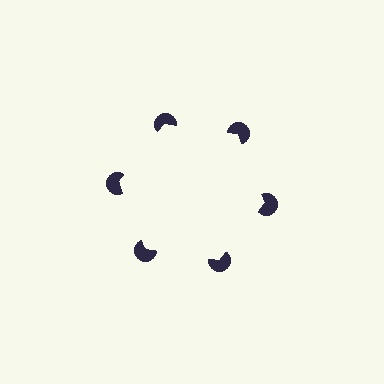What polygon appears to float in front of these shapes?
An illusory hexagon — its edges are inferred from the aligned wedge cuts in the pac-man discs, not physically drawn.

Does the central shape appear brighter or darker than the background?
It typically appears slightly brighter than the background, even though no actual brightness change is drawn.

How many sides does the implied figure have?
6 sides.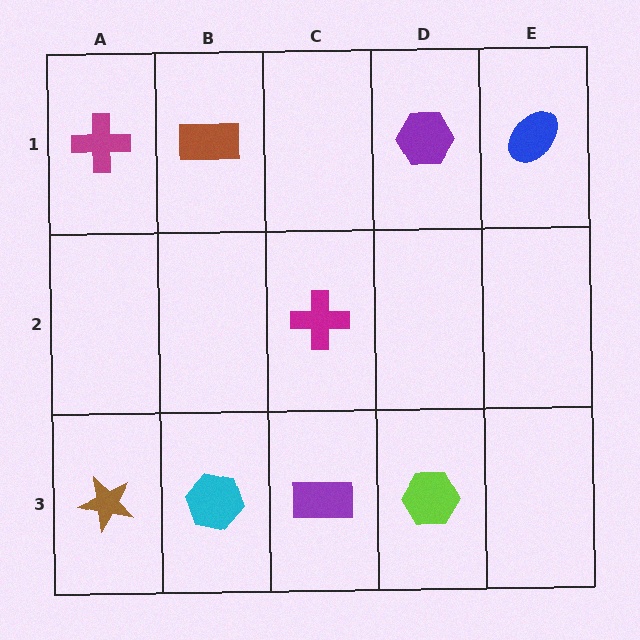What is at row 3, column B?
A cyan hexagon.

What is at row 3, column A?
A brown star.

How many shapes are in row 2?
1 shape.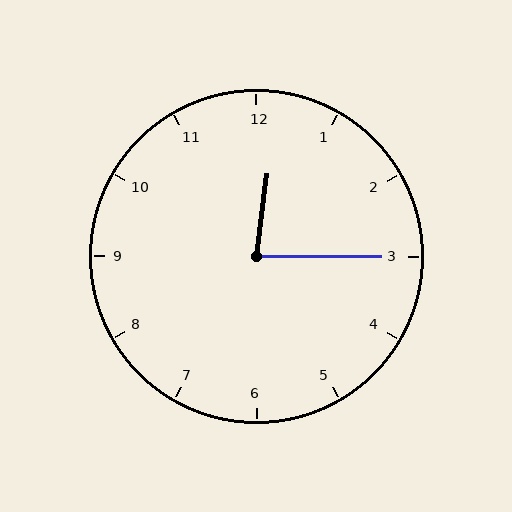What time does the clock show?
12:15.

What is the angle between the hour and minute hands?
Approximately 82 degrees.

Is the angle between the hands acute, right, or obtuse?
It is acute.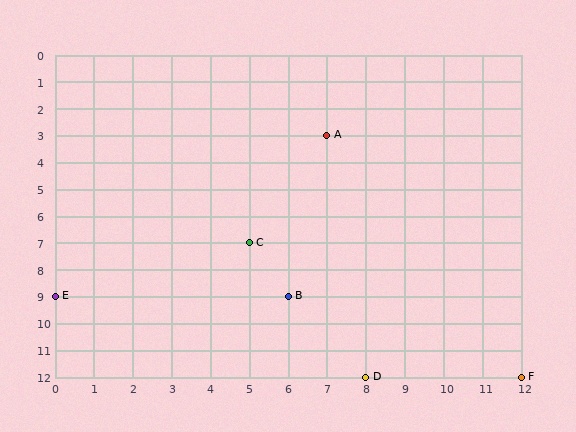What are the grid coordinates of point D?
Point D is at grid coordinates (8, 12).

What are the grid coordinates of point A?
Point A is at grid coordinates (7, 3).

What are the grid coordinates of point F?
Point F is at grid coordinates (12, 12).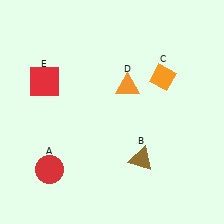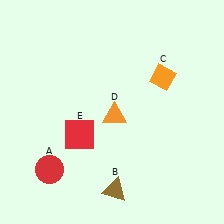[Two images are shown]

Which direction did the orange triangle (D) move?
The orange triangle (D) moved down.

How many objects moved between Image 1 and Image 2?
3 objects moved between the two images.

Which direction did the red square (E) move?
The red square (E) moved down.